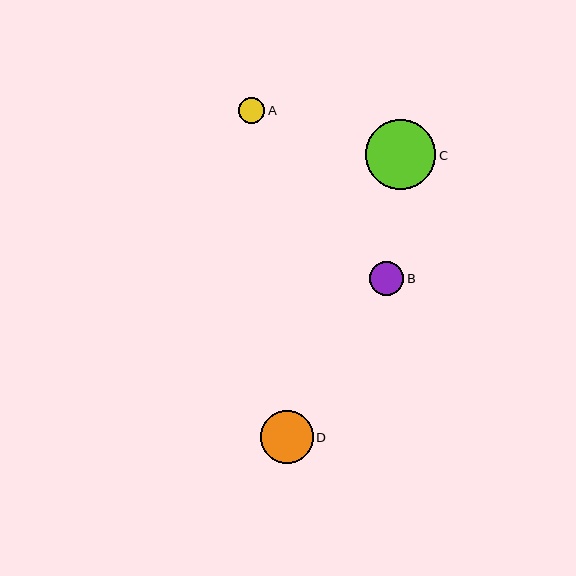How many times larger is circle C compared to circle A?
Circle C is approximately 2.7 times the size of circle A.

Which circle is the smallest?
Circle A is the smallest with a size of approximately 26 pixels.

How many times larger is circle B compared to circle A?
Circle B is approximately 1.3 times the size of circle A.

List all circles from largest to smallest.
From largest to smallest: C, D, B, A.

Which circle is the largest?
Circle C is the largest with a size of approximately 70 pixels.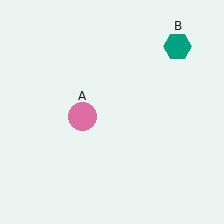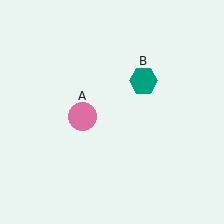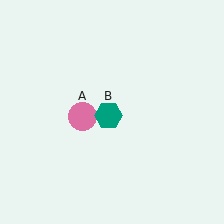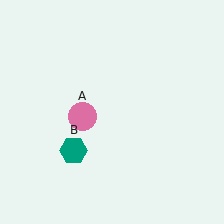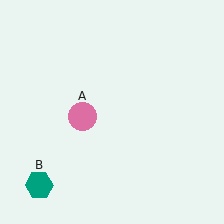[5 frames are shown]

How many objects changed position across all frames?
1 object changed position: teal hexagon (object B).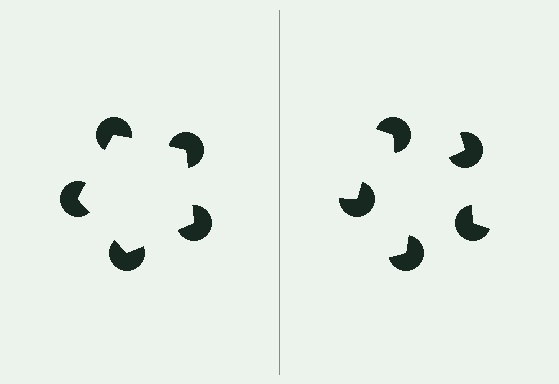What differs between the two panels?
The pac-man discs are positioned identically on both sides; only the wedge orientations differ. On the left they align to a pentagon; on the right they are misaligned.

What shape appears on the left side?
An illusory pentagon.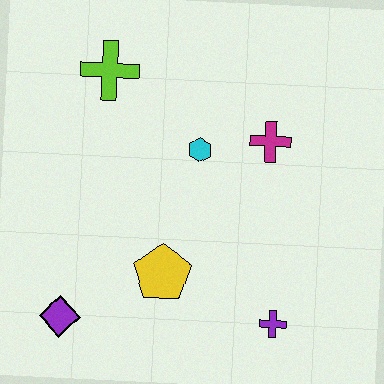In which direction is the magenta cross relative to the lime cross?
The magenta cross is to the right of the lime cross.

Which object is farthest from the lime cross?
The purple cross is farthest from the lime cross.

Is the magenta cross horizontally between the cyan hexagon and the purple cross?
Yes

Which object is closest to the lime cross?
The cyan hexagon is closest to the lime cross.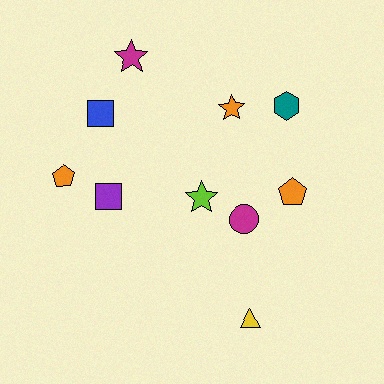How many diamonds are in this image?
There are no diamonds.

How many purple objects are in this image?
There is 1 purple object.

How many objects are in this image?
There are 10 objects.